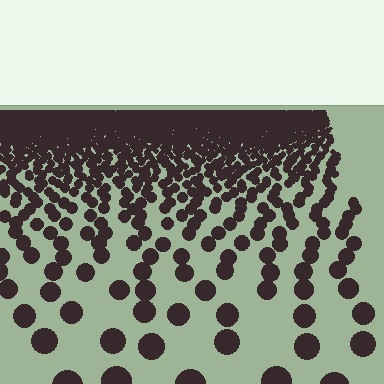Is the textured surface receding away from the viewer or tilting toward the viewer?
The surface is receding away from the viewer. Texture elements get smaller and denser toward the top.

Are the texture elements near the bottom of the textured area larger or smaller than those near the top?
Larger. Near the bottom, elements are closer to the viewer and appear at a bigger on-screen size.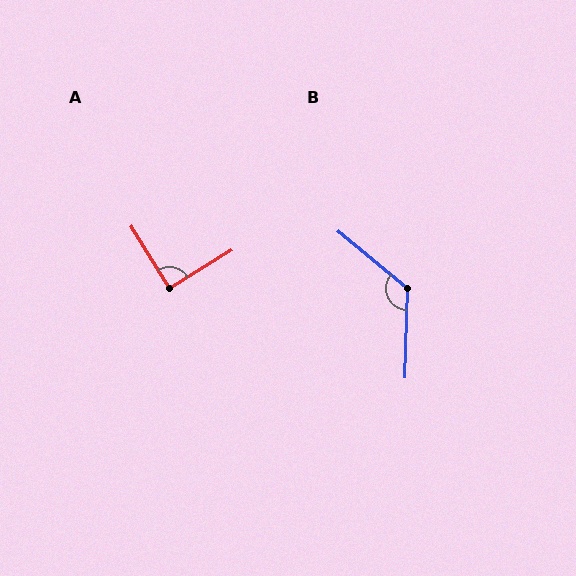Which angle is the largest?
B, at approximately 128 degrees.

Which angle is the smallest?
A, at approximately 90 degrees.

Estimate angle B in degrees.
Approximately 128 degrees.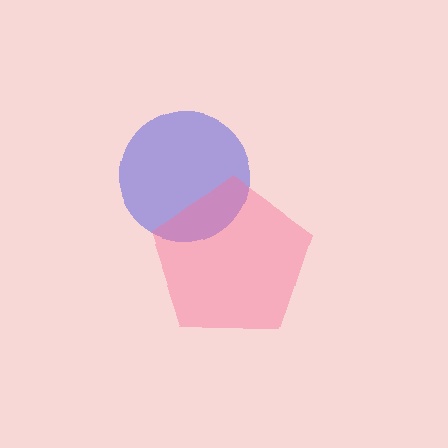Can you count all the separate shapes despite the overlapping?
Yes, there are 2 separate shapes.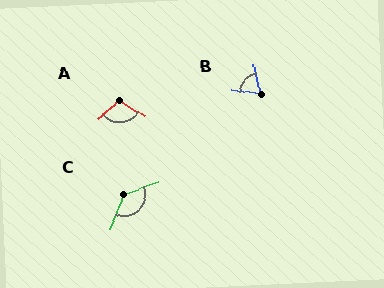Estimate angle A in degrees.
Approximately 106 degrees.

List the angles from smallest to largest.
B (72°), A (106°), C (132°).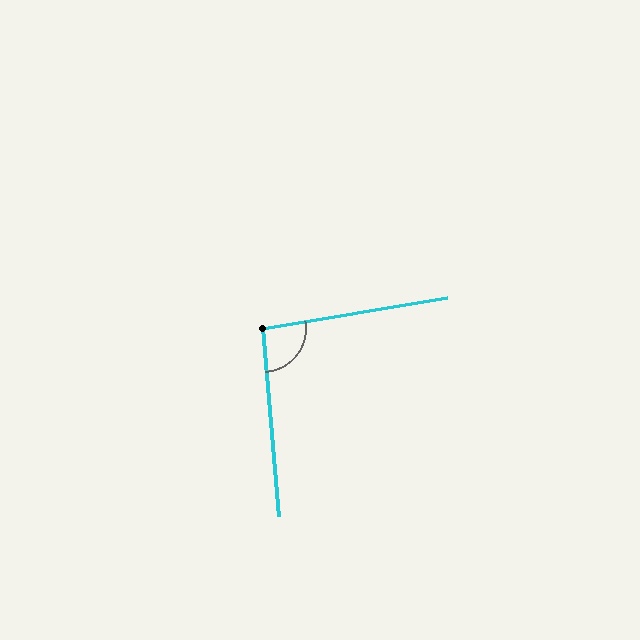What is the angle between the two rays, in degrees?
Approximately 95 degrees.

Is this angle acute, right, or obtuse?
It is approximately a right angle.